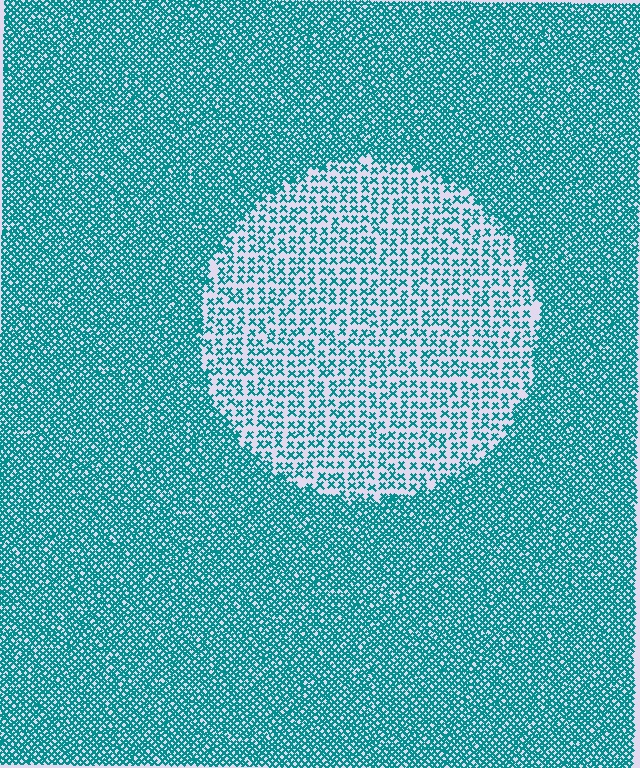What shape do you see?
I see a circle.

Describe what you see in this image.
The image contains small teal elements arranged at two different densities. A circle-shaped region is visible where the elements are less densely packed than the surrounding area.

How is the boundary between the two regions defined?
The boundary is defined by a change in element density (approximately 2.5x ratio). All elements are the same color, size, and shape.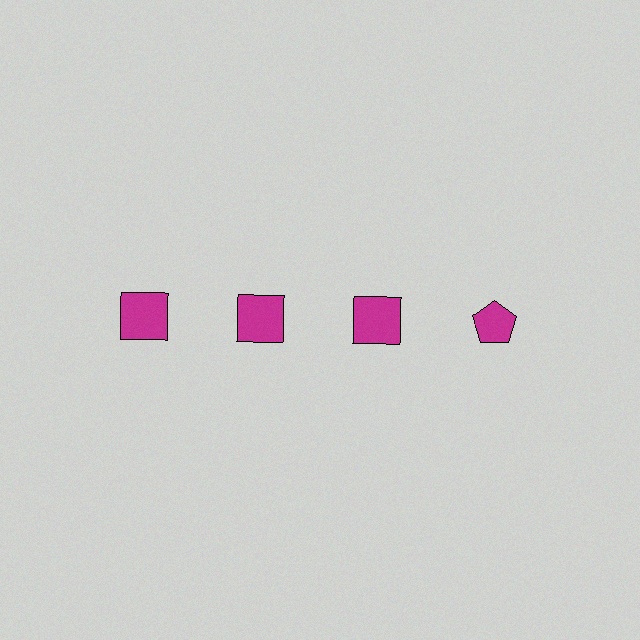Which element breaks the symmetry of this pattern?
The magenta pentagon in the top row, second from right column breaks the symmetry. All other shapes are magenta squares.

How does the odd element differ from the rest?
It has a different shape: pentagon instead of square.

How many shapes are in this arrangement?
There are 4 shapes arranged in a grid pattern.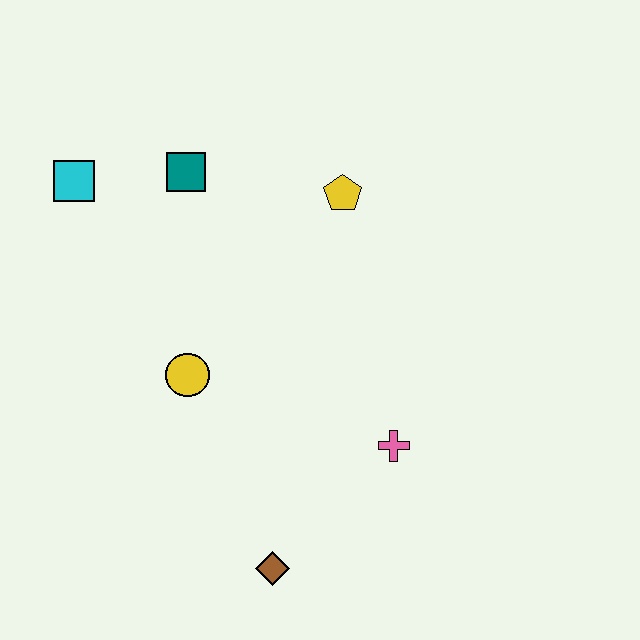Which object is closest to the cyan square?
The teal square is closest to the cyan square.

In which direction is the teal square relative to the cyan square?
The teal square is to the right of the cyan square.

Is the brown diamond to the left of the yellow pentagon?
Yes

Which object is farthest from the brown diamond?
The cyan square is farthest from the brown diamond.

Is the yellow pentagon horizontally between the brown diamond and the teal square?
No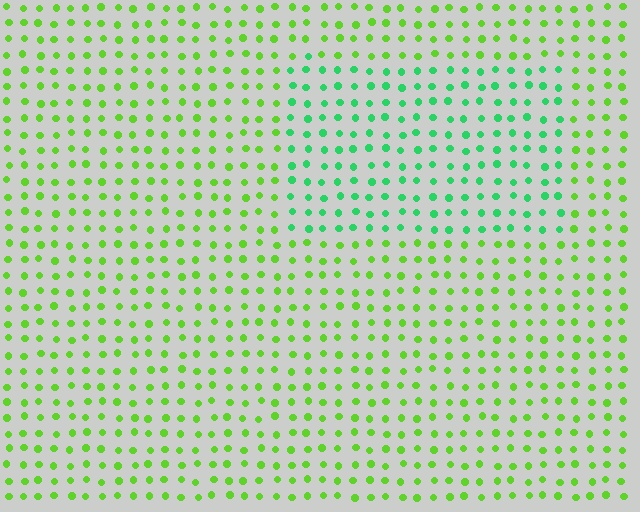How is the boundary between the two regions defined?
The boundary is defined purely by a slight shift in hue (about 40 degrees). Spacing, size, and orientation are identical on both sides.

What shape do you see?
I see a rectangle.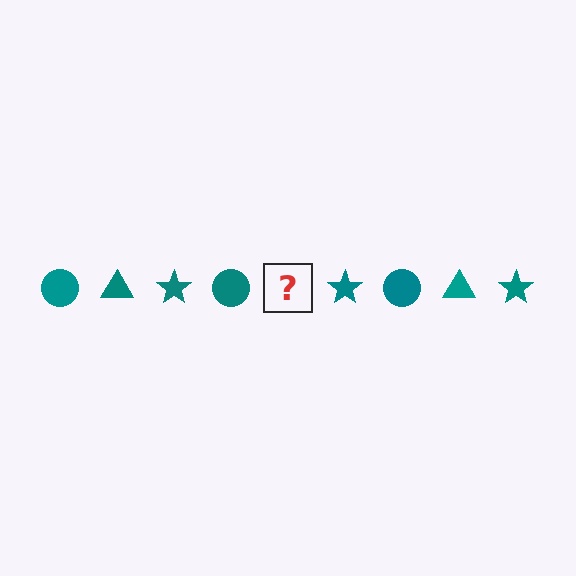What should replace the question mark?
The question mark should be replaced with a teal triangle.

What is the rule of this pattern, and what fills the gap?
The rule is that the pattern cycles through circle, triangle, star shapes in teal. The gap should be filled with a teal triangle.